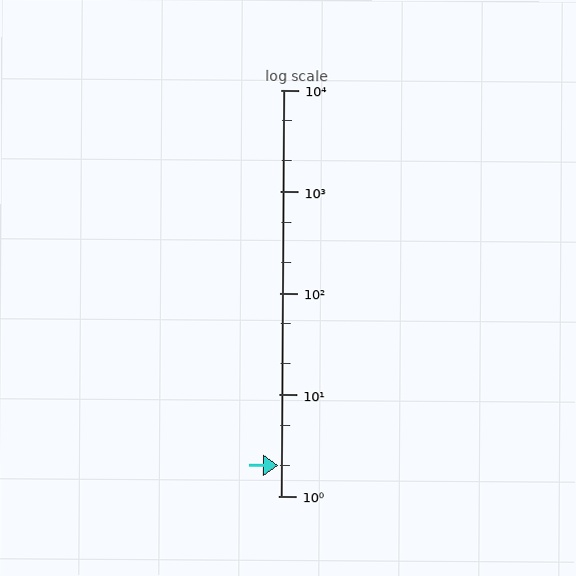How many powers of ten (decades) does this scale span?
The scale spans 4 decades, from 1 to 10000.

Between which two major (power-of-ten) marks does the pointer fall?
The pointer is between 1 and 10.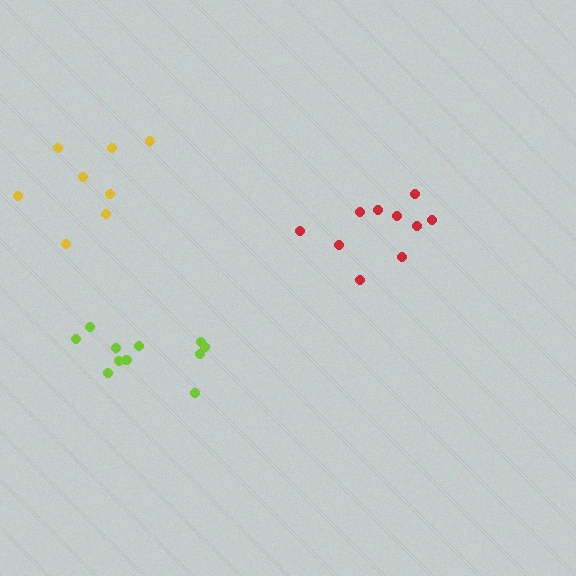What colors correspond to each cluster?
The clusters are colored: red, lime, yellow.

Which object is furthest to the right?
The red cluster is rightmost.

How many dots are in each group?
Group 1: 10 dots, Group 2: 12 dots, Group 3: 8 dots (30 total).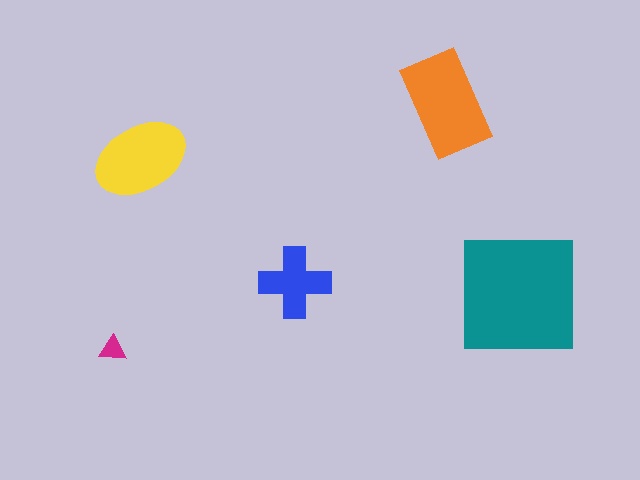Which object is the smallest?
The magenta triangle.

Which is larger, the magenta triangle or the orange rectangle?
The orange rectangle.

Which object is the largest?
The teal square.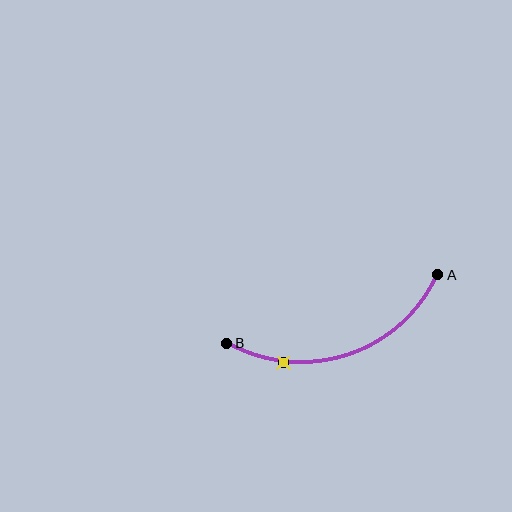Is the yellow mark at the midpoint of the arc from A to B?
No. The yellow mark lies on the arc but is closer to endpoint B. The arc midpoint would be at the point on the curve equidistant along the arc from both A and B.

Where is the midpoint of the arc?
The arc midpoint is the point on the curve farthest from the straight line joining A and B. It sits below that line.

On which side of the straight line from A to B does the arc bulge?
The arc bulges below the straight line connecting A and B.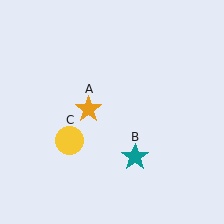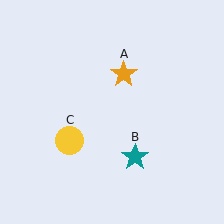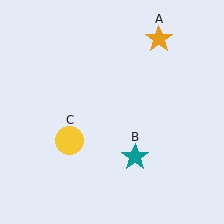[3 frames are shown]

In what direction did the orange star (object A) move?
The orange star (object A) moved up and to the right.